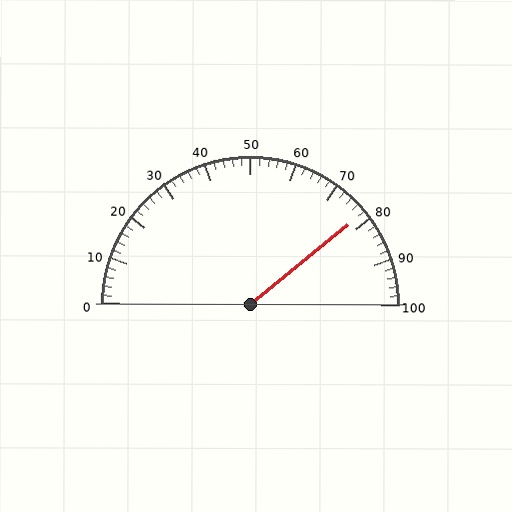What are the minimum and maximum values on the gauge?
The gauge ranges from 0 to 100.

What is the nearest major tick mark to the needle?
The nearest major tick mark is 80.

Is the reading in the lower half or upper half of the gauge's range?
The reading is in the upper half of the range (0 to 100).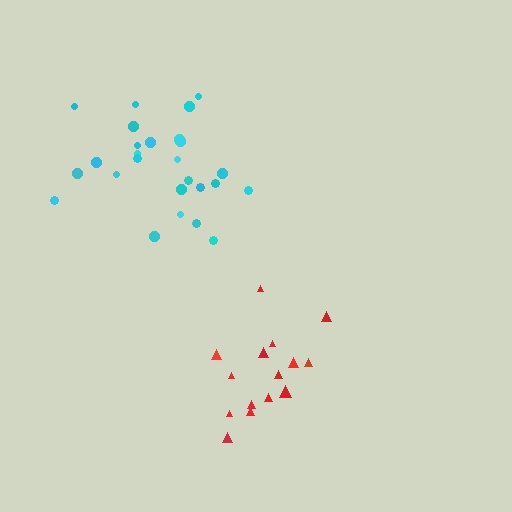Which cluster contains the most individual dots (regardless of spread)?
Cyan (26).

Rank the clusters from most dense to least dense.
red, cyan.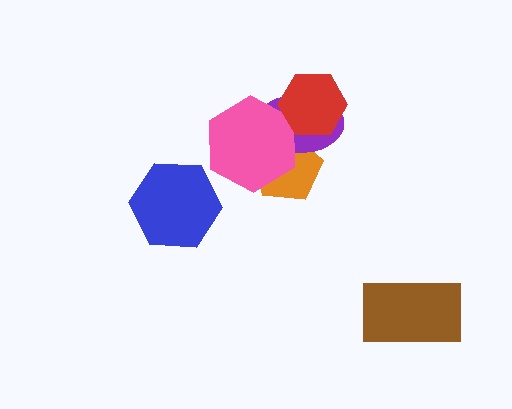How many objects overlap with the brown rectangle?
0 objects overlap with the brown rectangle.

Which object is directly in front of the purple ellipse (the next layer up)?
The pink hexagon is directly in front of the purple ellipse.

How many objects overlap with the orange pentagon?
2 objects overlap with the orange pentagon.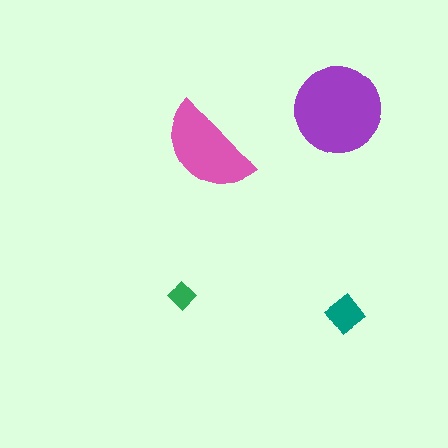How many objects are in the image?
There are 4 objects in the image.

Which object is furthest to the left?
The green diamond is leftmost.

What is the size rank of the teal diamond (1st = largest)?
3rd.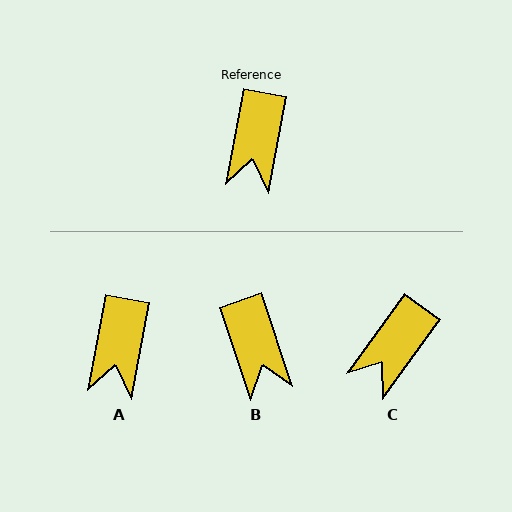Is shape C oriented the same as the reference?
No, it is off by about 25 degrees.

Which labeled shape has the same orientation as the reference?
A.